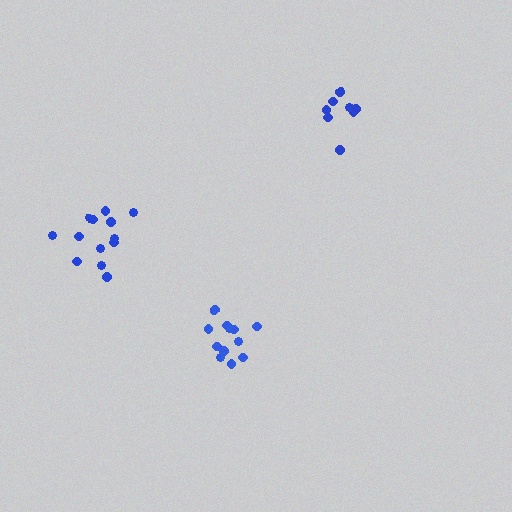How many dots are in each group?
Group 1: 12 dots, Group 2: 8 dots, Group 3: 13 dots (33 total).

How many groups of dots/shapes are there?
There are 3 groups.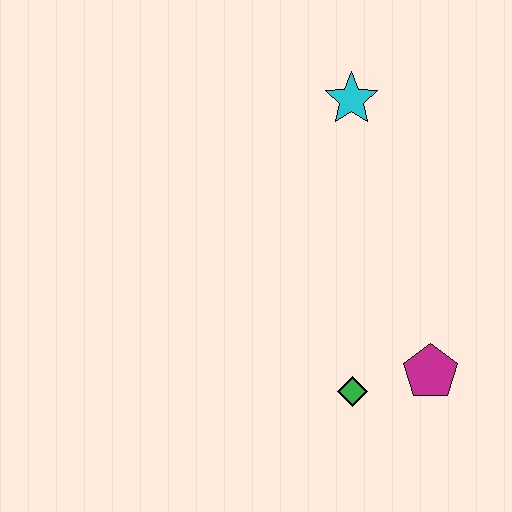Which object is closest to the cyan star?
The magenta pentagon is closest to the cyan star.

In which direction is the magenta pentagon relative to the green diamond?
The magenta pentagon is to the right of the green diamond.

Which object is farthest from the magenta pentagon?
The cyan star is farthest from the magenta pentagon.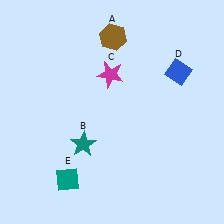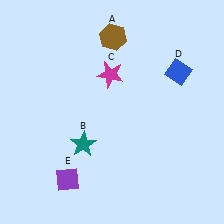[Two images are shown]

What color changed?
The diamond (E) changed from teal in Image 1 to purple in Image 2.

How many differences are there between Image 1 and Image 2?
There is 1 difference between the two images.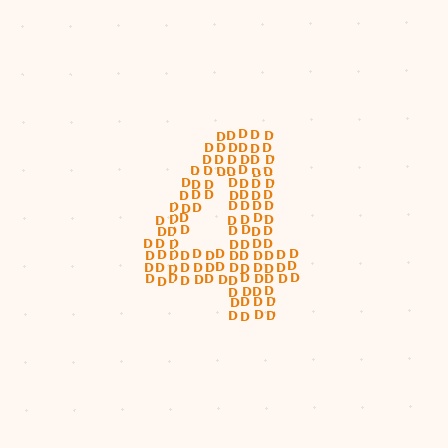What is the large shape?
The large shape is the digit 4.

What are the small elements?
The small elements are letter D's.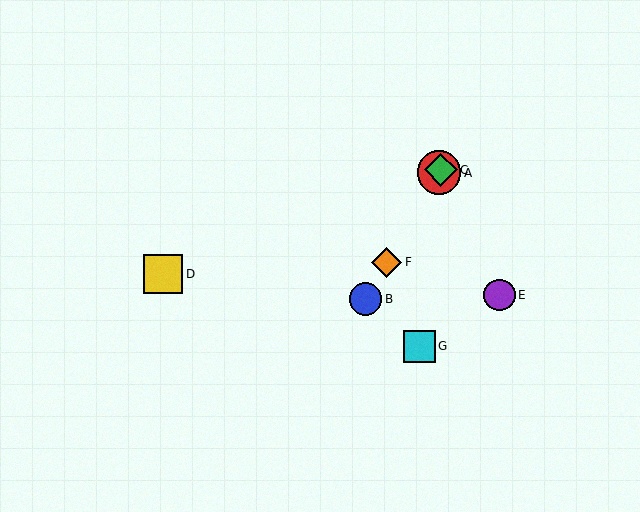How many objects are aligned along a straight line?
4 objects (A, B, C, F) are aligned along a straight line.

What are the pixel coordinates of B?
Object B is at (365, 299).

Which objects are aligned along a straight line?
Objects A, B, C, F are aligned along a straight line.